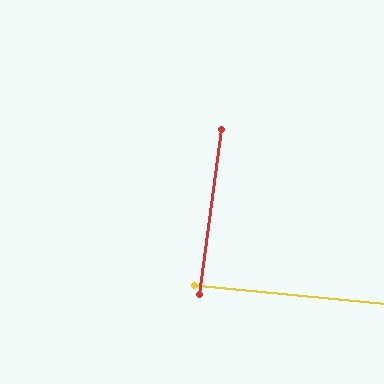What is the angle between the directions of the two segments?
Approximately 88 degrees.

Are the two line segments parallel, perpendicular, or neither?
Perpendicular — they meet at approximately 88°.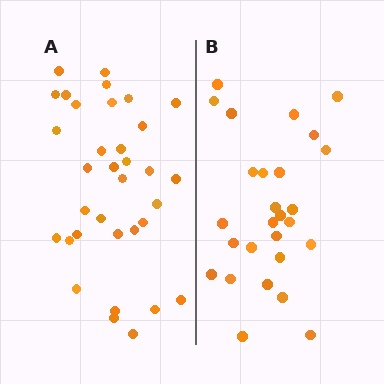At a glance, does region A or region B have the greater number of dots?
Region A (the left region) has more dots.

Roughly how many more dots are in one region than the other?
Region A has roughly 8 or so more dots than region B.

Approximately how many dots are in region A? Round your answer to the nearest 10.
About 30 dots. (The exact count is 34, which rounds to 30.)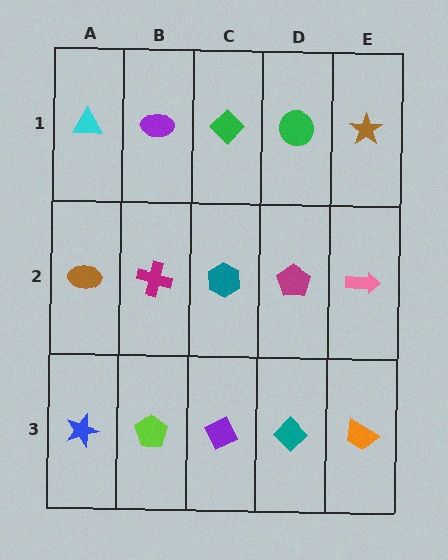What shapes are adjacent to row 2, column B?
A purple ellipse (row 1, column B), a lime pentagon (row 3, column B), a brown ellipse (row 2, column A), a teal hexagon (row 2, column C).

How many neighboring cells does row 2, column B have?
4.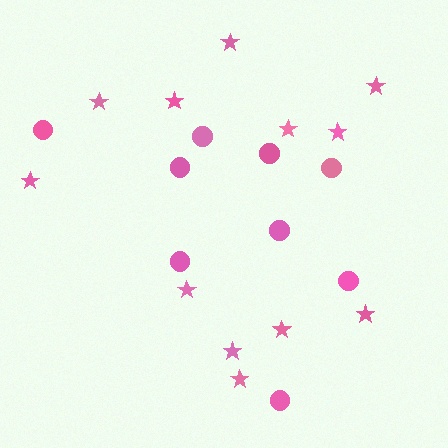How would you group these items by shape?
There are 2 groups: one group of circles (9) and one group of stars (12).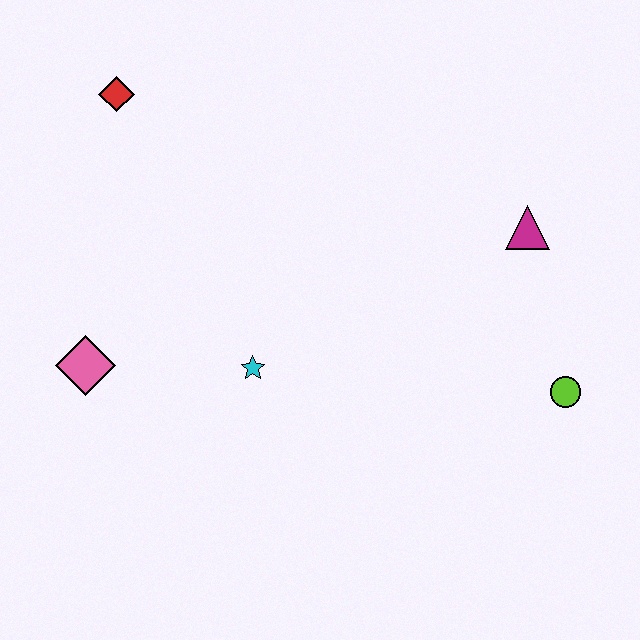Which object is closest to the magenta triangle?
The lime circle is closest to the magenta triangle.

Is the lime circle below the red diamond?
Yes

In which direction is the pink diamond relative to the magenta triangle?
The pink diamond is to the left of the magenta triangle.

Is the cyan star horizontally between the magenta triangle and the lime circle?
No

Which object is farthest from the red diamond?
The lime circle is farthest from the red diamond.